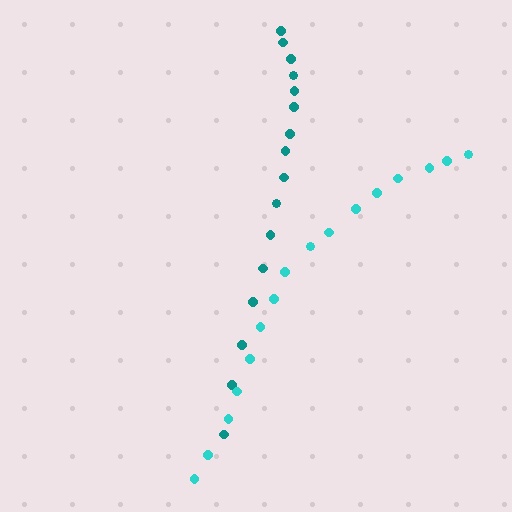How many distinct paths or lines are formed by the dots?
There are 2 distinct paths.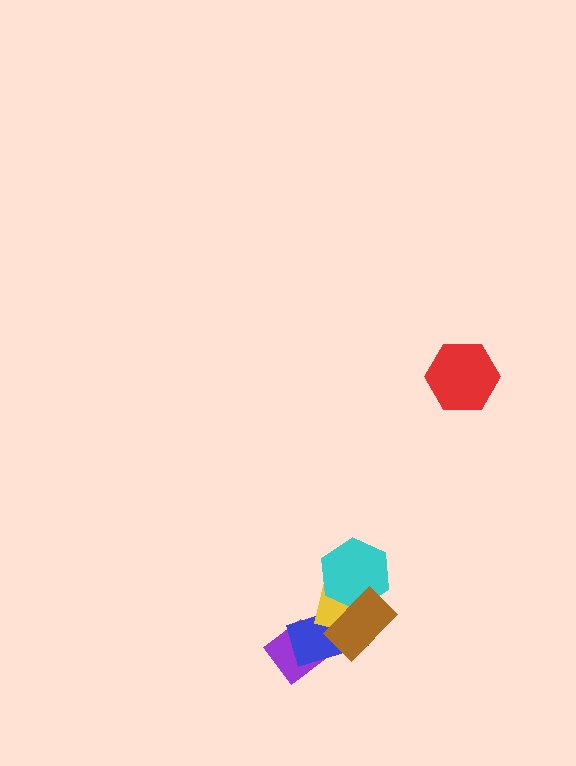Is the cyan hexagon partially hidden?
Yes, it is partially covered by another shape.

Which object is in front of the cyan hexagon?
The brown rectangle is in front of the cyan hexagon.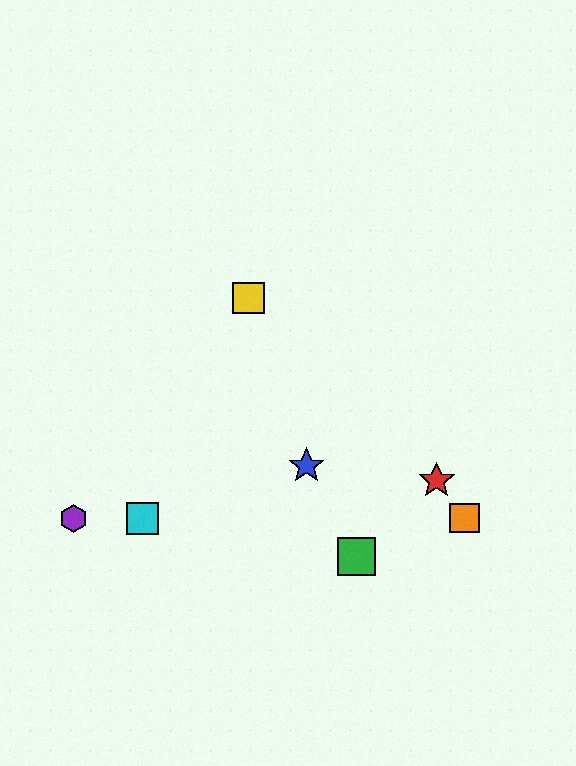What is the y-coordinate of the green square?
The green square is at y≈557.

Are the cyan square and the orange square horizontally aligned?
Yes, both are at y≈518.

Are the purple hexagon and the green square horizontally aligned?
No, the purple hexagon is at y≈518 and the green square is at y≈557.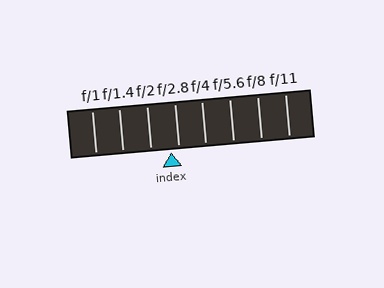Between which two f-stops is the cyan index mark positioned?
The index mark is between f/2 and f/2.8.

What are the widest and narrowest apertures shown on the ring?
The widest aperture shown is f/1 and the narrowest is f/11.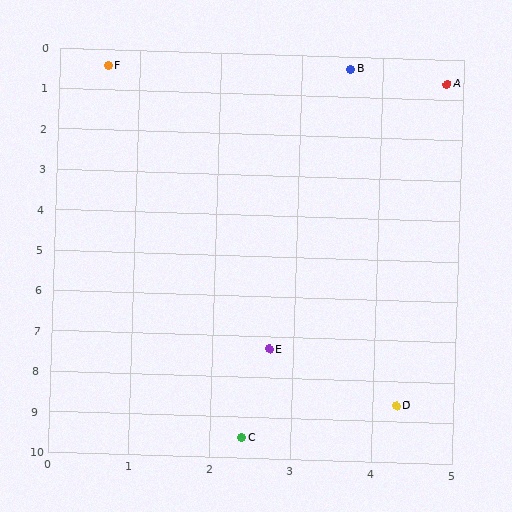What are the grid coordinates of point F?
Point F is at approximately (0.6, 0.4).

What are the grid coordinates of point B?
Point B is at approximately (3.6, 0.3).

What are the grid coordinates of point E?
Point E is at approximately (2.7, 7.3).